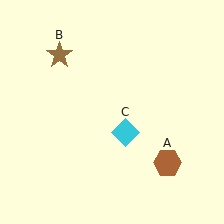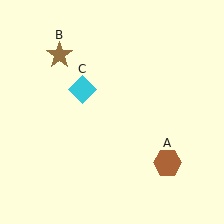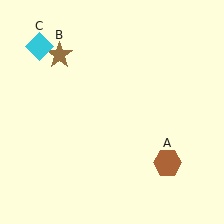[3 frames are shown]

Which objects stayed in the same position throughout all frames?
Brown hexagon (object A) and brown star (object B) remained stationary.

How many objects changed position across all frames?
1 object changed position: cyan diamond (object C).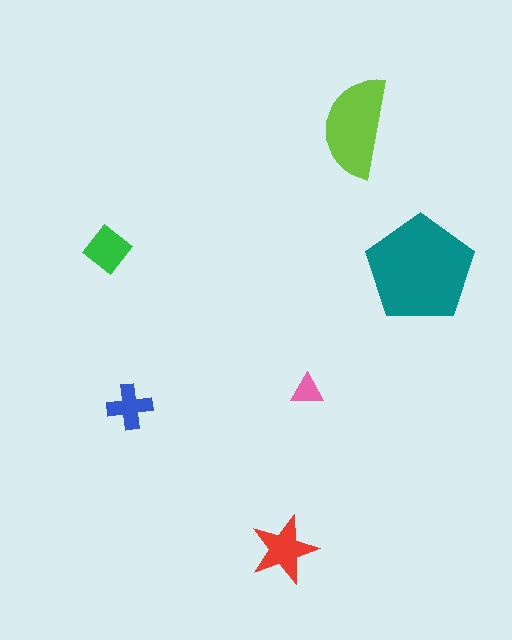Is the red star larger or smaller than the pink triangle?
Larger.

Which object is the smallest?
The pink triangle.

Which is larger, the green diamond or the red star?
The red star.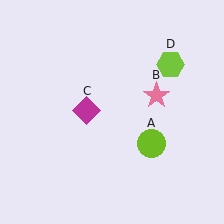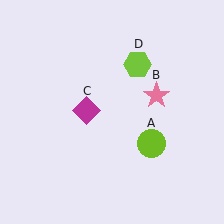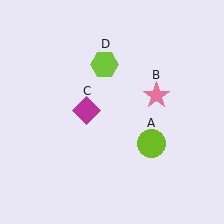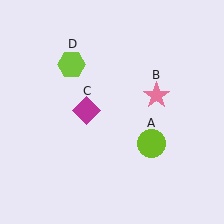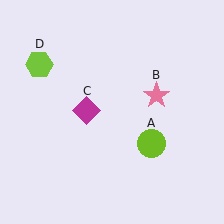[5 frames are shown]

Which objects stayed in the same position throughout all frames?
Lime circle (object A) and pink star (object B) and magenta diamond (object C) remained stationary.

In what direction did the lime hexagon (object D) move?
The lime hexagon (object D) moved left.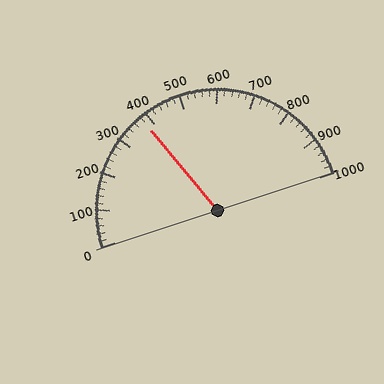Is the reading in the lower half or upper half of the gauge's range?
The reading is in the lower half of the range (0 to 1000).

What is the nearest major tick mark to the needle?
The nearest major tick mark is 400.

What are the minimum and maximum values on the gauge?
The gauge ranges from 0 to 1000.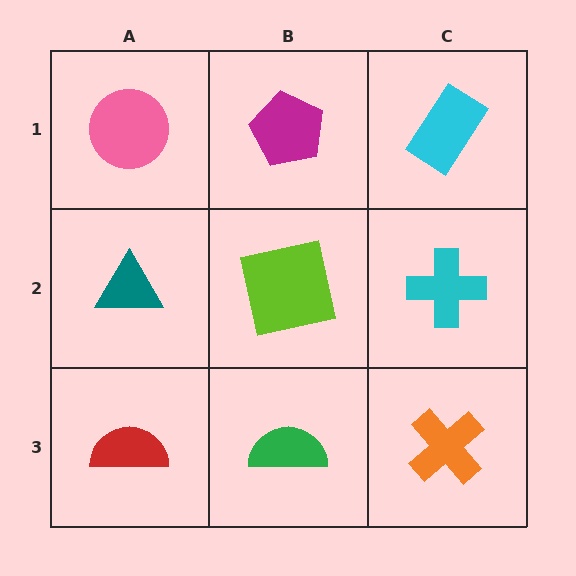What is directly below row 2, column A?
A red semicircle.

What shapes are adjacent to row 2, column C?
A cyan rectangle (row 1, column C), an orange cross (row 3, column C), a lime square (row 2, column B).